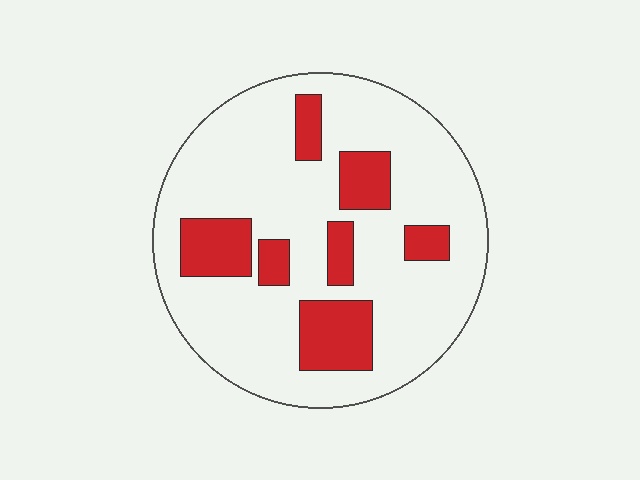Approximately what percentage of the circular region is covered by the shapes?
Approximately 20%.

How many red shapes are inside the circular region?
7.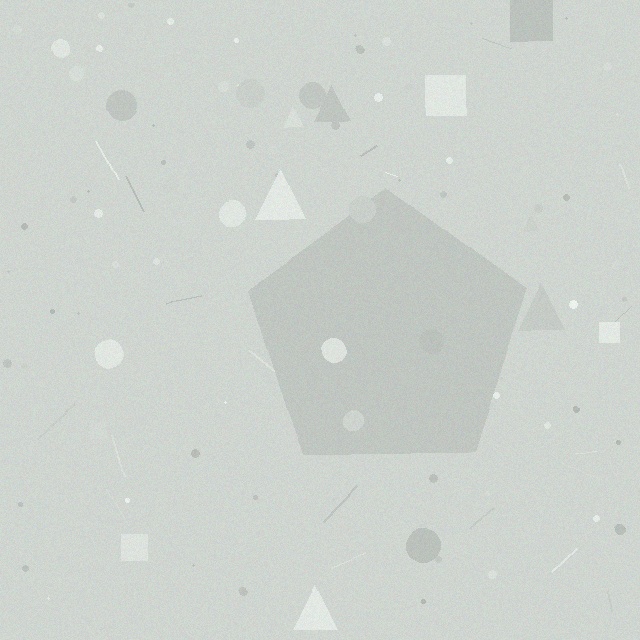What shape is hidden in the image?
A pentagon is hidden in the image.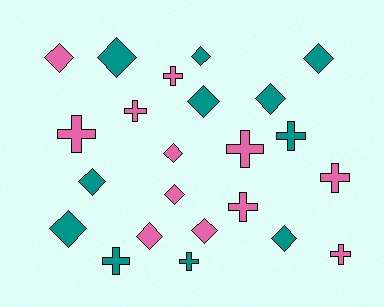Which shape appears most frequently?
Diamond, with 13 objects.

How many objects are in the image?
There are 23 objects.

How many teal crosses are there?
There are 3 teal crosses.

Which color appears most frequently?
Pink, with 12 objects.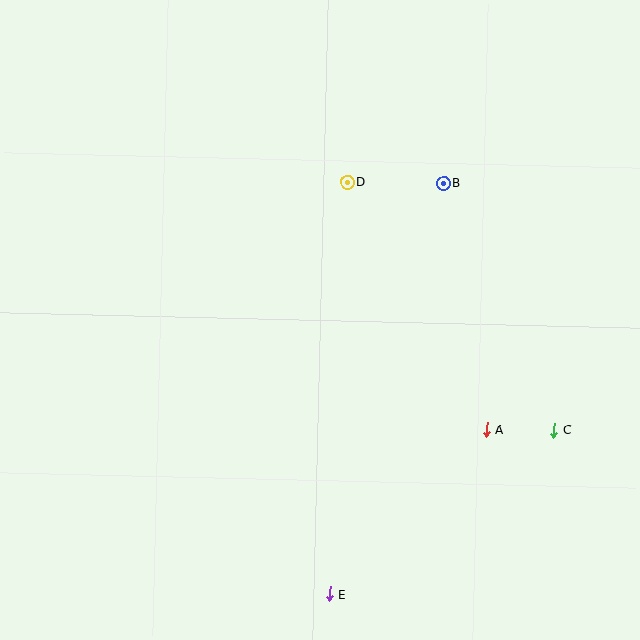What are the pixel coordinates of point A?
Point A is at (486, 430).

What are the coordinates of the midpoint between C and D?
The midpoint between C and D is at (451, 306).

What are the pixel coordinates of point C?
Point C is at (554, 430).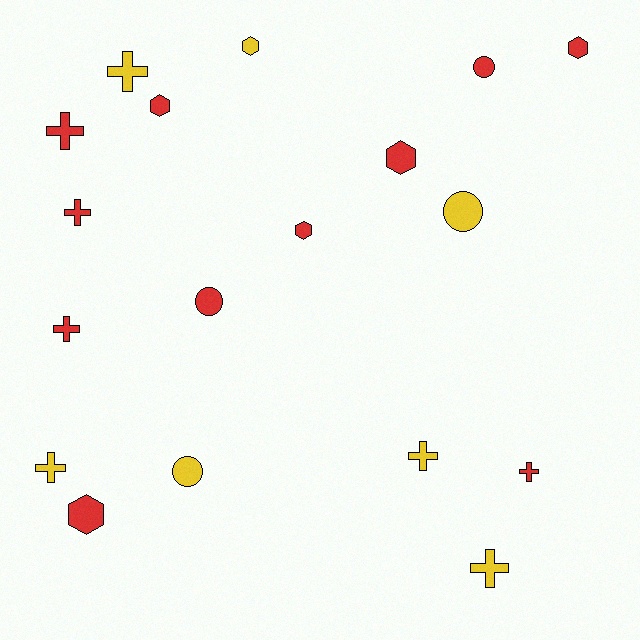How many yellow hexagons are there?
There is 1 yellow hexagon.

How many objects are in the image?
There are 18 objects.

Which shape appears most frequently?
Cross, with 8 objects.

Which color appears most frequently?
Red, with 11 objects.